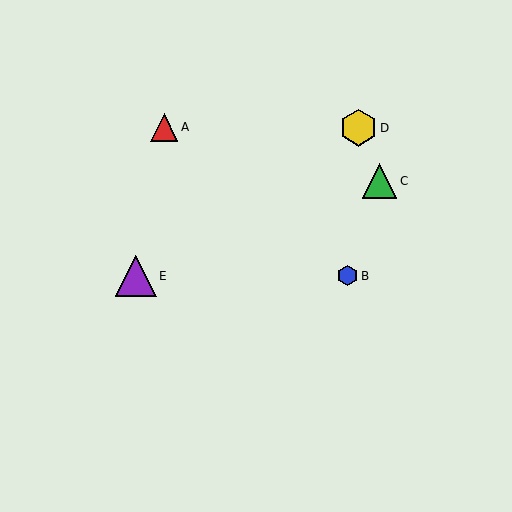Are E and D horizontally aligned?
No, E is at y≈276 and D is at y≈128.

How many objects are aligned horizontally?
2 objects (B, E) are aligned horizontally.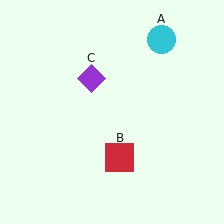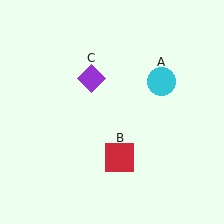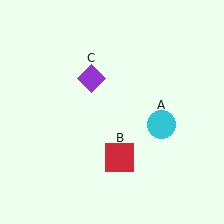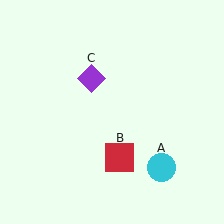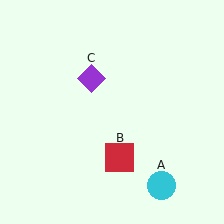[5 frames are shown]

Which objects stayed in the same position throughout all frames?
Red square (object B) and purple diamond (object C) remained stationary.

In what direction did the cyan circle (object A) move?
The cyan circle (object A) moved down.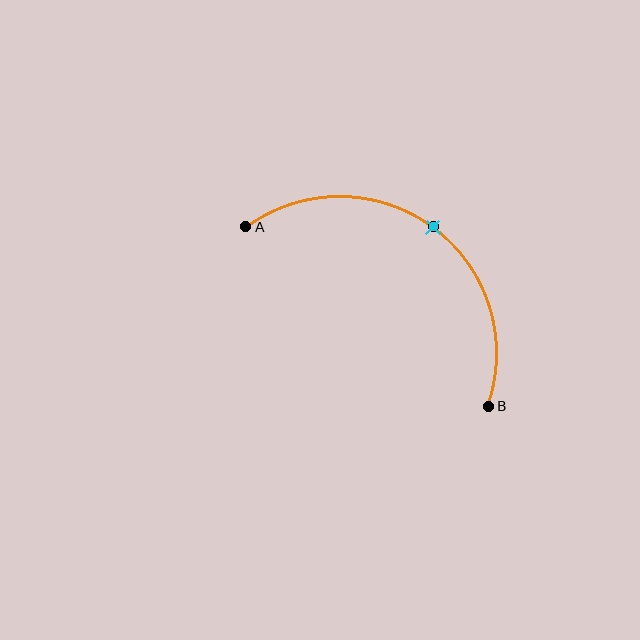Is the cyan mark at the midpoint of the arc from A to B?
Yes. The cyan mark lies on the arc at equal arc-length from both A and B — it is the arc midpoint.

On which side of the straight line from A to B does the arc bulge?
The arc bulges above and to the right of the straight line connecting A and B.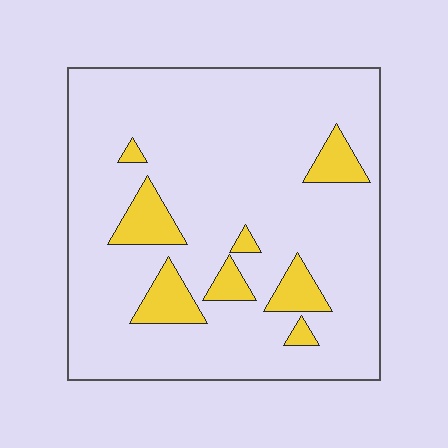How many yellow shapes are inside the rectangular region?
8.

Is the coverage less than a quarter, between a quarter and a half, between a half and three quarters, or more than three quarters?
Less than a quarter.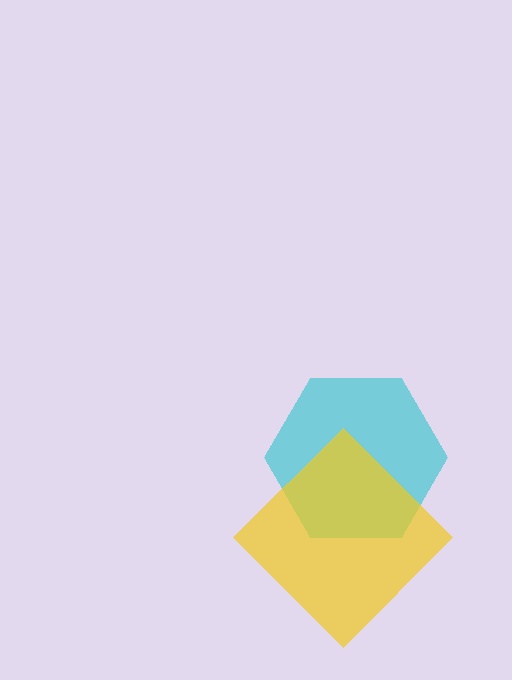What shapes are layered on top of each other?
The layered shapes are: a cyan hexagon, a yellow diamond.